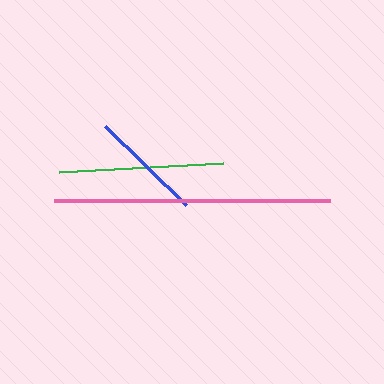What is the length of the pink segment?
The pink segment is approximately 277 pixels long.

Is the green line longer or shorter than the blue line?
The green line is longer than the blue line.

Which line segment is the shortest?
The blue line is the shortest at approximately 113 pixels.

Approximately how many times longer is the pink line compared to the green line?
The pink line is approximately 1.7 times the length of the green line.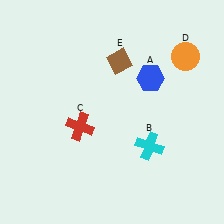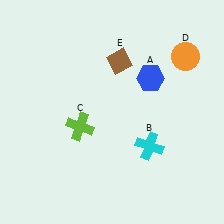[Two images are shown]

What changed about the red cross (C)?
In Image 1, C is red. In Image 2, it changed to lime.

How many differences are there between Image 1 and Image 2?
There is 1 difference between the two images.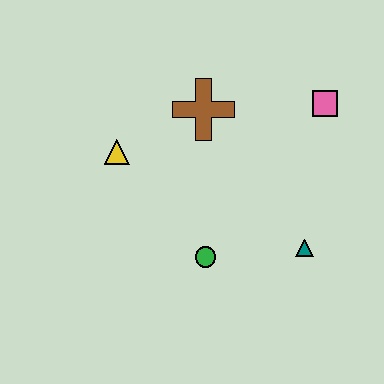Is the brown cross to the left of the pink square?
Yes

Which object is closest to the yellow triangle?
The brown cross is closest to the yellow triangle.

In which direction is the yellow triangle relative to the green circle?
The yellow triangle is above the green circle.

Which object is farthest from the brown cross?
The teal triangle is farthest from the brown cross.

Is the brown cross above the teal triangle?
Yes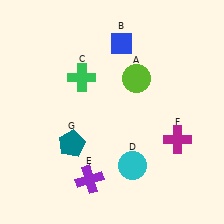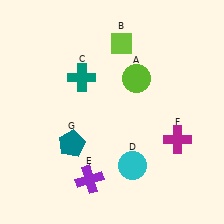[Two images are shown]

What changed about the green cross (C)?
In Image 1, C is green. In Image 2, it changed to teal.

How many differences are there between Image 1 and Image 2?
There are 2 differences between the two images.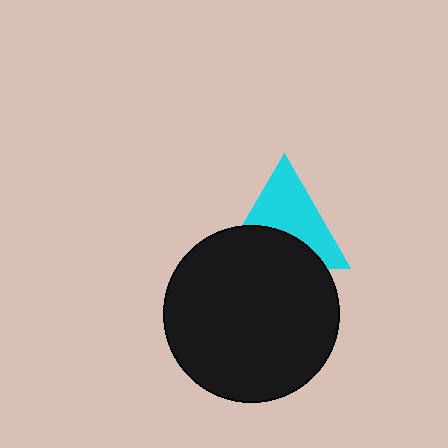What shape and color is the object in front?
The object in front is a black circle.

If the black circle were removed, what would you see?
You would see the complete cyan triangle.